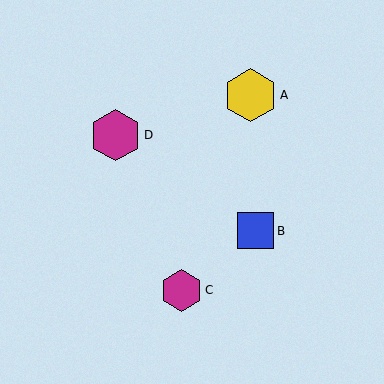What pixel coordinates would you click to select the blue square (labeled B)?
Click at (255, 231) to select the blue square B.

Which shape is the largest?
The yellow hexagon (labeled A) is the largest.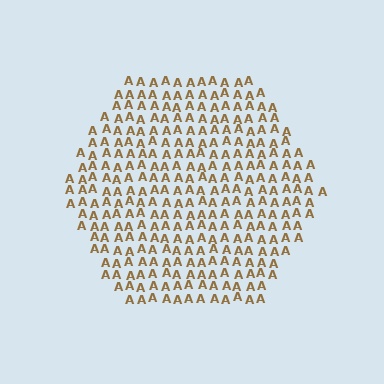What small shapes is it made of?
It is made of small letter A's.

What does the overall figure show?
The overall figure shows a hexagon.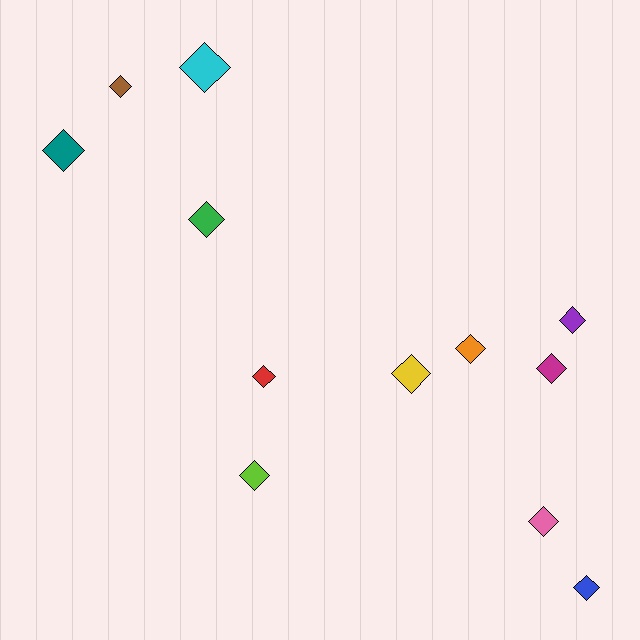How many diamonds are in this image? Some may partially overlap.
There are 12 diamonds.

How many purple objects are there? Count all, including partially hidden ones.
There is 1 purple object.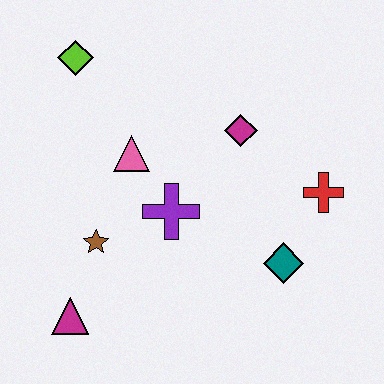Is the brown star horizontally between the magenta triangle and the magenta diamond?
Yes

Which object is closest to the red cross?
The teal diamond is closest to the red cross.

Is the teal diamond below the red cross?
Yes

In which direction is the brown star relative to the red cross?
The brown star is to the left of the red cross.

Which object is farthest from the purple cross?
The lime diamond is farthest from the purple cross.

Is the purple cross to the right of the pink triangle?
Yes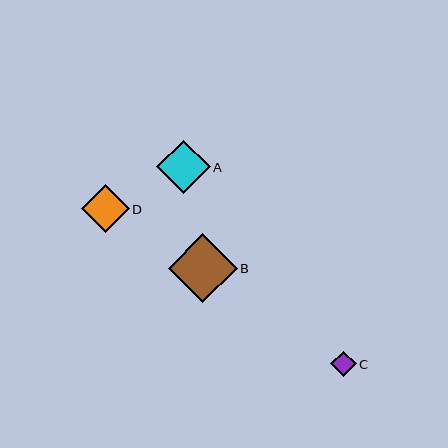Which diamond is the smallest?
Diamond C is the smallest with a size of approximately 25 pixels.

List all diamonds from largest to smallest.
From largest to smallest: B, A, D, C.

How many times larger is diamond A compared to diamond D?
Diamond A is approximately 1.1 times the size of diamond D.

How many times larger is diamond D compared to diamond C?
Diamond D is approximately 1.9 times the size of diamond C.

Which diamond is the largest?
Diamond B is the largest with a size of approximately 69 pixels.